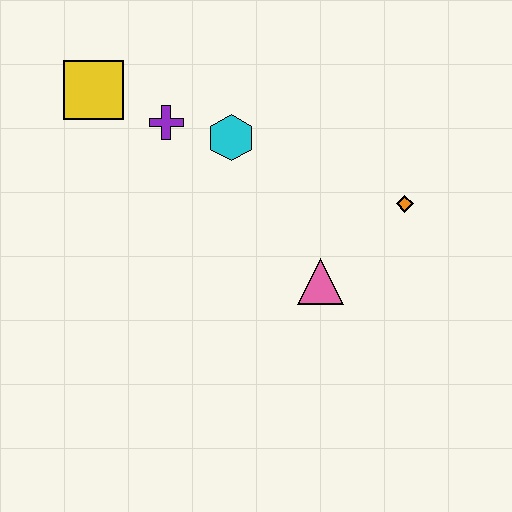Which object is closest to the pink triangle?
The orange diamond is closest to the pink triangle.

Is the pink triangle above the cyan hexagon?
No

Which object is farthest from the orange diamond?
The yellow square is farthest from the orange diamond.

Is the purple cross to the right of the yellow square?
Yes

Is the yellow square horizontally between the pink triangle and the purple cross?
No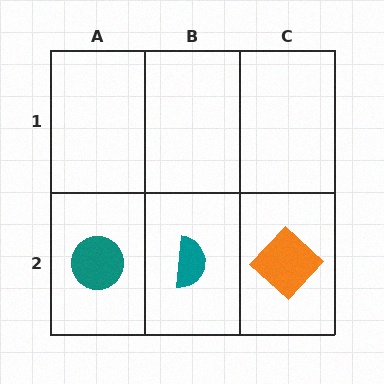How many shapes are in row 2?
3 shapes.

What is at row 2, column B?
A teal semicircle.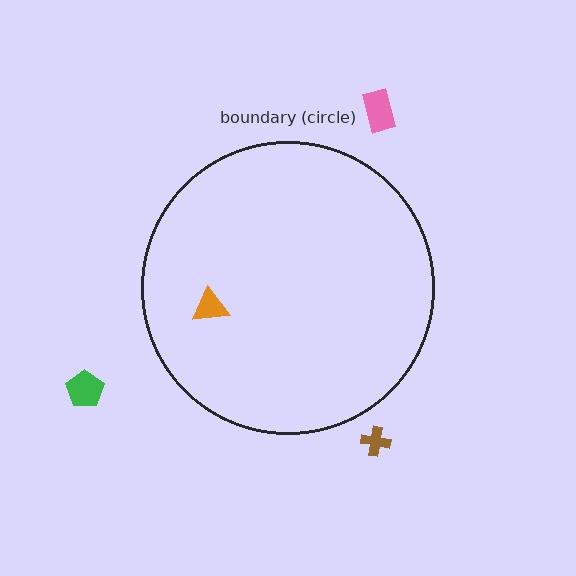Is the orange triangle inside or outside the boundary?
Inside.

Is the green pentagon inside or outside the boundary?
Outside.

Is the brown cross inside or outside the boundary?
Outside.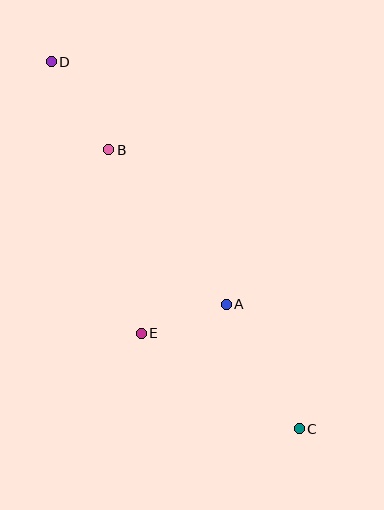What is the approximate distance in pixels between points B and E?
The distance between B and E is approximately 186 pixels.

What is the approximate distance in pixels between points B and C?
The distance between B and C is approximately 338 pixels.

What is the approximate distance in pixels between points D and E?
The distance between D and E is approximately 286 pixels.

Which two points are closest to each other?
Points A and E are closest to each other.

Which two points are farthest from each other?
Points C and D are farthest from each other.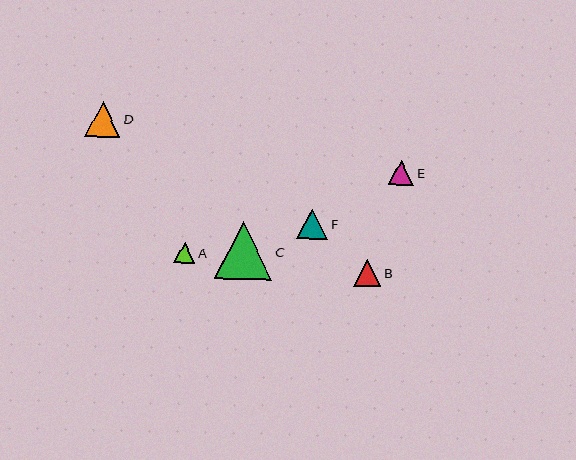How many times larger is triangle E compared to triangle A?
Triangle E is approximately 1.2 times the size of triangle A.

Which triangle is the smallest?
Triangle A is the smallest with a size of approximately 21 pixels.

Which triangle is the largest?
Triangle C is the largest with a size of approximately 57 pixels.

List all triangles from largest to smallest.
From largest to smallest: C, D, F, B, E, A.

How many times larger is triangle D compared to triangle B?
Triangle D is approximately 1.3 times the size of triangle B.